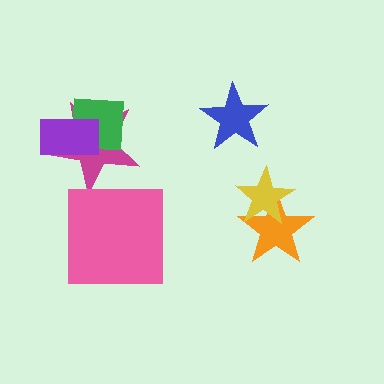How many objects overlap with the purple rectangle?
2 objects overlap with the purple rectangle.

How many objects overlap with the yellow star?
1 object overlaps with the yellow star.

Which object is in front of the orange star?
The yellow star is in front of the orange star.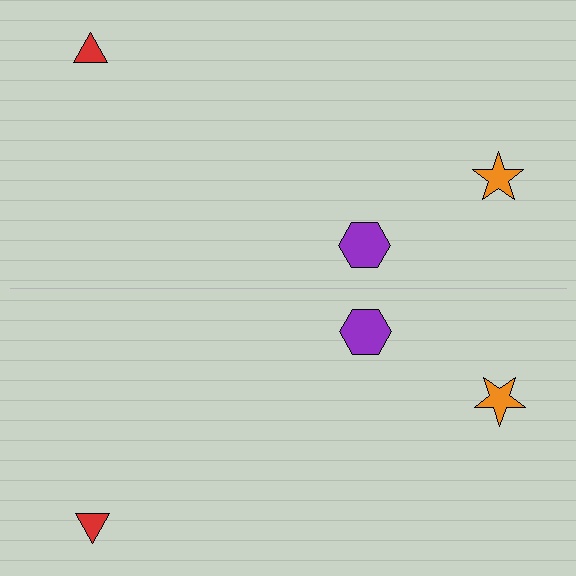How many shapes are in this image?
There are 6 shapes in this image.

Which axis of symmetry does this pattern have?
The pattern has a horizontal axis of symmetry running through the center of the image.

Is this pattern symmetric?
Yes, this pattern has bilateral (reflection) symmetry.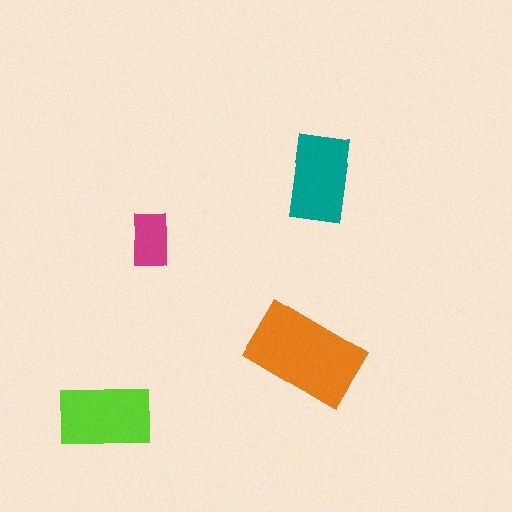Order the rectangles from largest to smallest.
the orange one, the lime one, the teal one, the magenta one.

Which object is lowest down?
The lime rectangle is bottommost.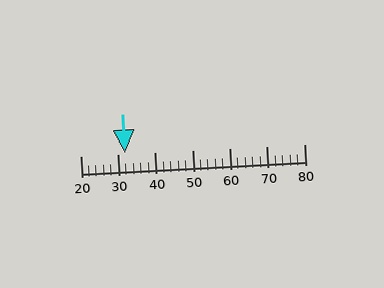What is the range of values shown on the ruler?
The ruler shows values from 20 to 80.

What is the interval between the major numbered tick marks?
The major tick marks are spaced 10 units apart.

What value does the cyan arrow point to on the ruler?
The cyan arrow points to approximately 32.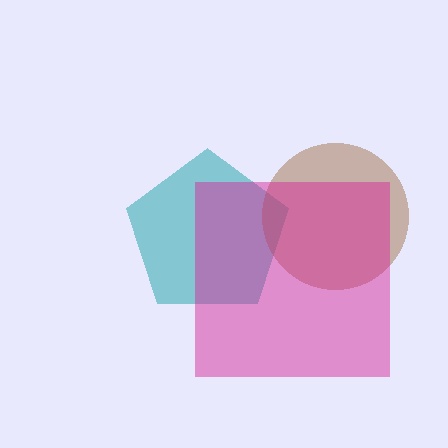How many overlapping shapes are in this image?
There are 3 overlapping shapes in the image.